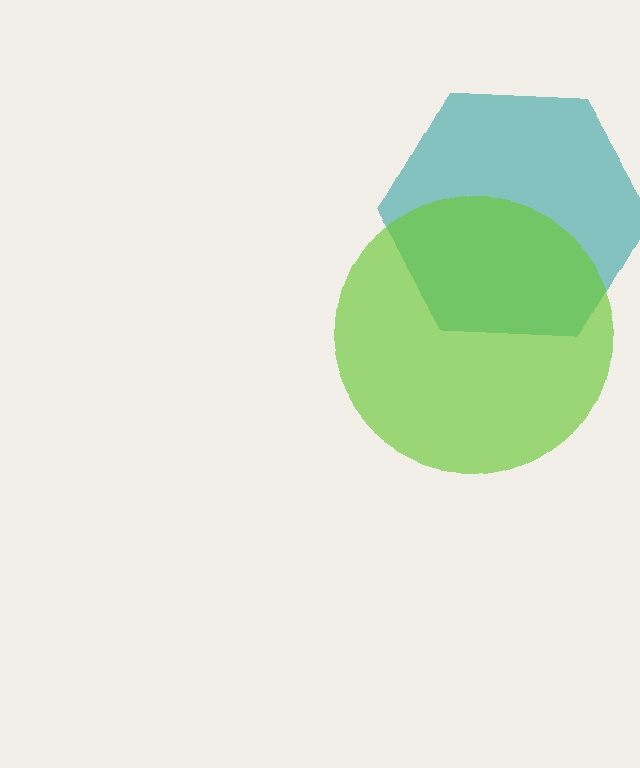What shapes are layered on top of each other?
The layered shapes are: a teal hexagon, a lime circle.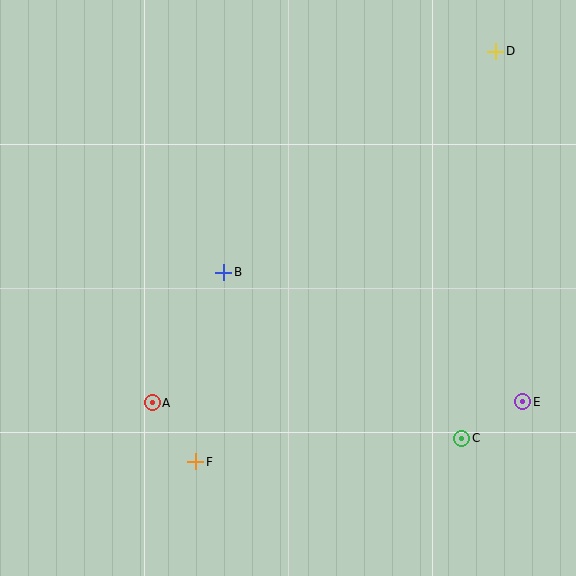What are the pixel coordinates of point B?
Point B is at (224, 272).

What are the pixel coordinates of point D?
Point D is at (496, 51).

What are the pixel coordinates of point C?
Point C is at (462, 438).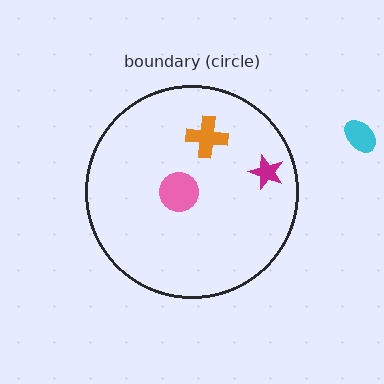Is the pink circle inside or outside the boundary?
Inside.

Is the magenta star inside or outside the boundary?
Inside.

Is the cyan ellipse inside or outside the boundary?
Outside.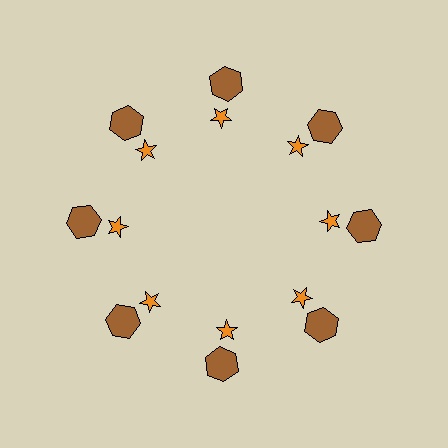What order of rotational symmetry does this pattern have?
This pattern has 8-fold rotational symmetry.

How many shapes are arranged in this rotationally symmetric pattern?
There are 16 shapes, arranged in 8 groups of 2.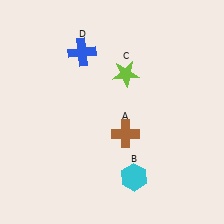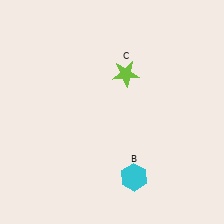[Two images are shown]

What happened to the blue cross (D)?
The blue cross (D) was removed in Image 2. It was in the top-left area of Image 1.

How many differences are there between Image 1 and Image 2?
There are 2 differences between the two images.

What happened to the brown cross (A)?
The brown cross (A) was removed in Image 2. It was in the bottom-right area of Image 1.